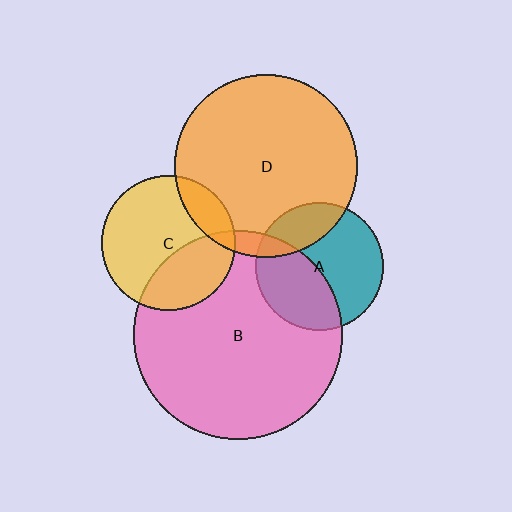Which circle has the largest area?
Circle B (pink).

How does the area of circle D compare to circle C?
Approximately 1.9 times.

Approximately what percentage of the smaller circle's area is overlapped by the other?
Approximately 35%.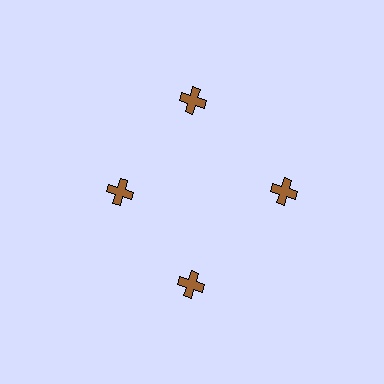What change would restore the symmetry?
The symmetry would be restored by moving it outward, back onto the ring so that all 4 crosses sit at equal angles and equal distance from the center.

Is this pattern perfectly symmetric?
No. The 4 brown crosses are arranged in a ring, but one element near the 9 o'clock position is pulled inward toward the center, breaking the 4-fold rotational symmetry.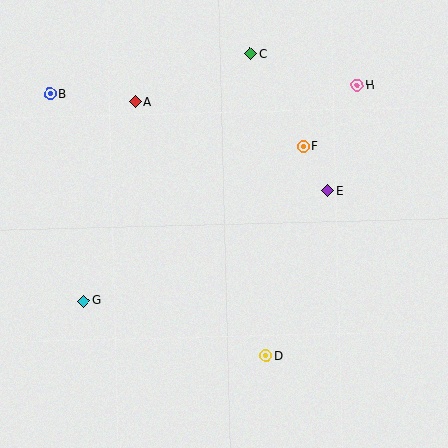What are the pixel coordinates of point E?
Point E is at (328, 191).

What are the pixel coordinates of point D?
Point D is at (266, 356).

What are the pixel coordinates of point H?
Point H is at (357, 85).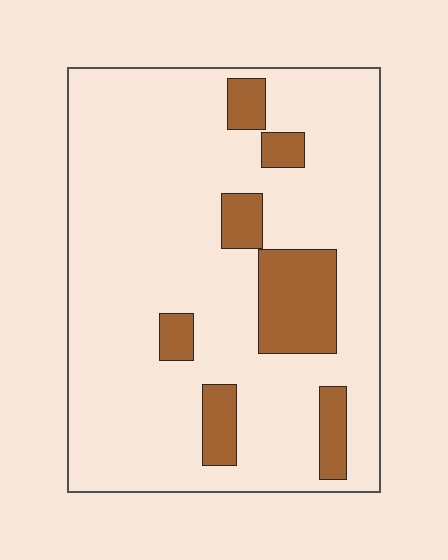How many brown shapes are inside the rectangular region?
7.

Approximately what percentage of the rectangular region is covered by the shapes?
Approximately 15%.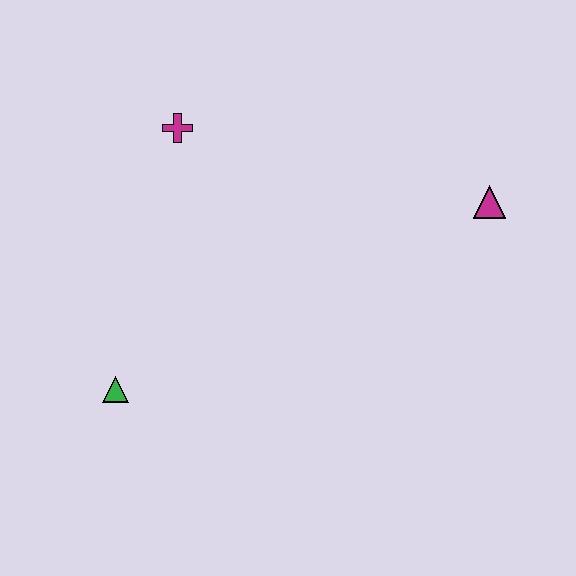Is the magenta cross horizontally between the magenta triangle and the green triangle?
Yes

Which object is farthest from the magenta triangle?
The green triangle is farthest from the magenta triangle.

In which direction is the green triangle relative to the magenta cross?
The green triangle is below the magenta cross.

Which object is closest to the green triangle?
The magenta cross is closest to the green triangle.